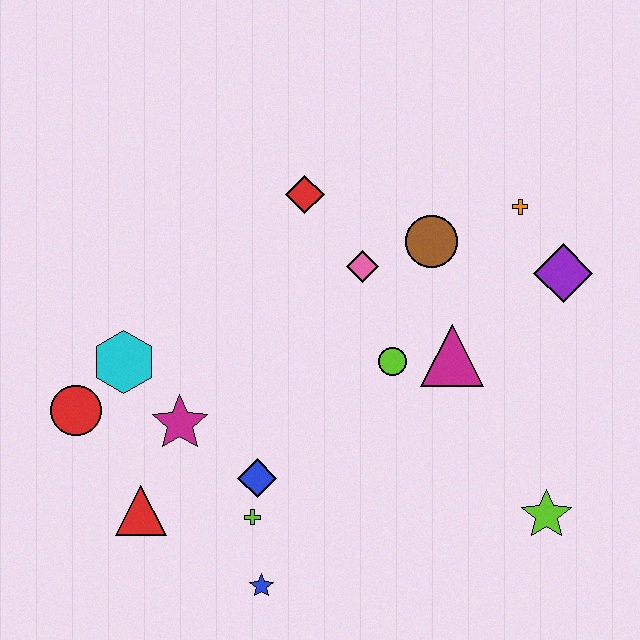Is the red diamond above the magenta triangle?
Yes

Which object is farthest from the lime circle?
The red circle is farthest from the lime circle.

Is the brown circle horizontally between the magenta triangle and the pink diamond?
Yes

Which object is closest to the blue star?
The lime cross is closest to the blue star.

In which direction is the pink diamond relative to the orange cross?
The pink diamond is to the left of the orange cross.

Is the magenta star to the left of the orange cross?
Yes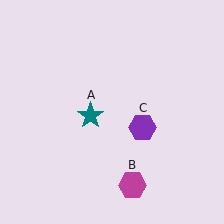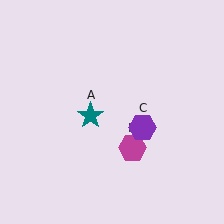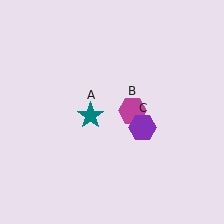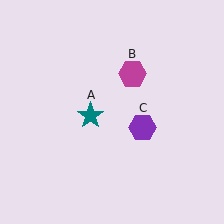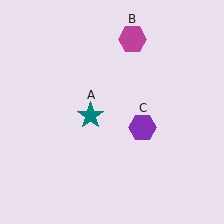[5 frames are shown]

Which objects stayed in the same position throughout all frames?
Teal star (object A) and purple hexagon (object C) remained stationary.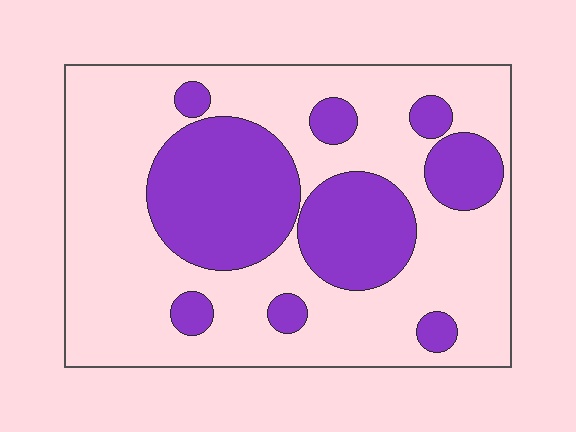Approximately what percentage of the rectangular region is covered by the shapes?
Approximately 30%.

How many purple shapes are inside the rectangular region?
9.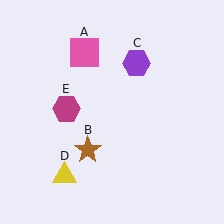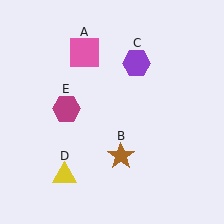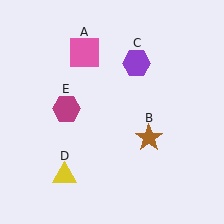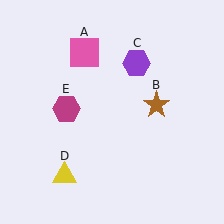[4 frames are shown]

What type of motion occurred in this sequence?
The brown star (object B) rotated counterclockwise around the center of the scene.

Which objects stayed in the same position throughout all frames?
Pink square (object A) and purple hexagon (object C) and yellow triangle (object D) and magenta hexagon (object E) remained stationary.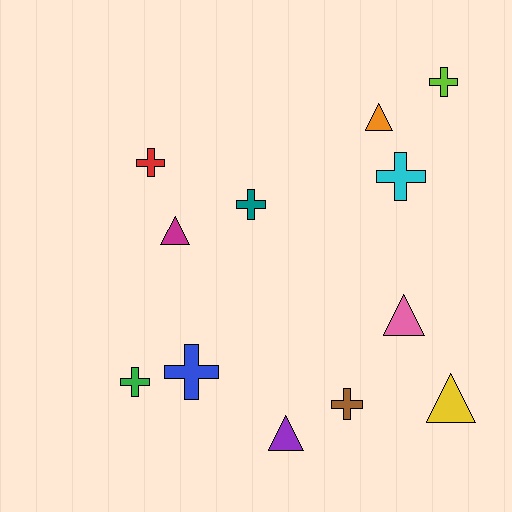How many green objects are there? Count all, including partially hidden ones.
There is 1 green object.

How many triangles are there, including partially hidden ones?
There are 5 triangles.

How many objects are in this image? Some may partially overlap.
There are 12 objects.